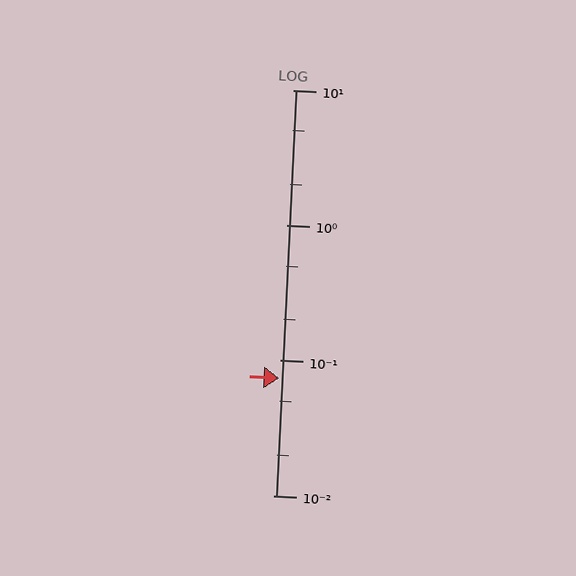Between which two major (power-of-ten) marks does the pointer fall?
The pointer is between 0.01 and 0.1.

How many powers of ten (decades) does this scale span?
The scale spans 3 decades, from 0.01 to 10.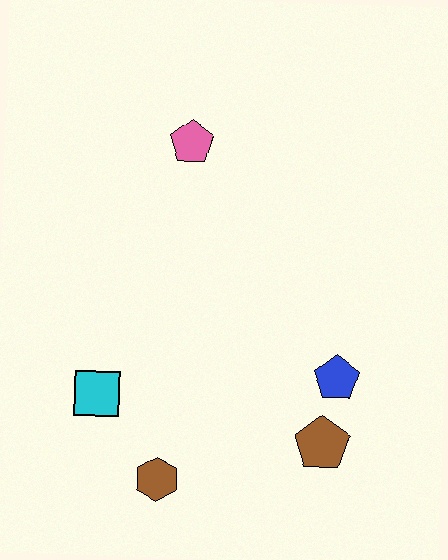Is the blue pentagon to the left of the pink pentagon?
No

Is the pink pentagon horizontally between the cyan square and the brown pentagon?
Yes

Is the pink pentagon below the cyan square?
No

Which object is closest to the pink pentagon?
The cyan square is closest to the pink pentagon.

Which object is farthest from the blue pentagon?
The pink pentagon is farthest from the blue pentagon.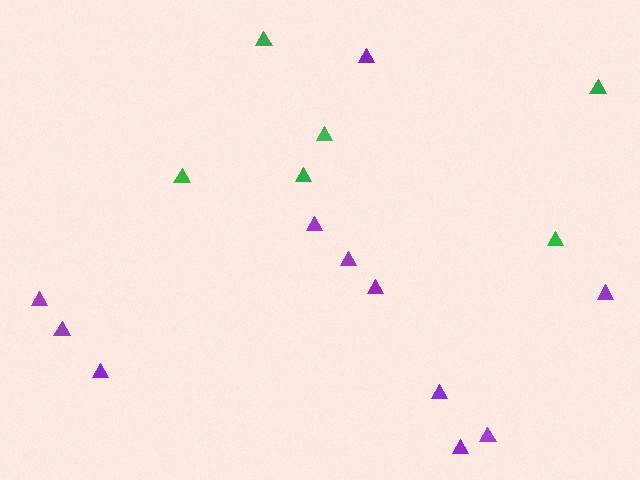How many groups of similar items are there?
There are 2 groups: one group of green triangles (6) and one group of purple triangles (11).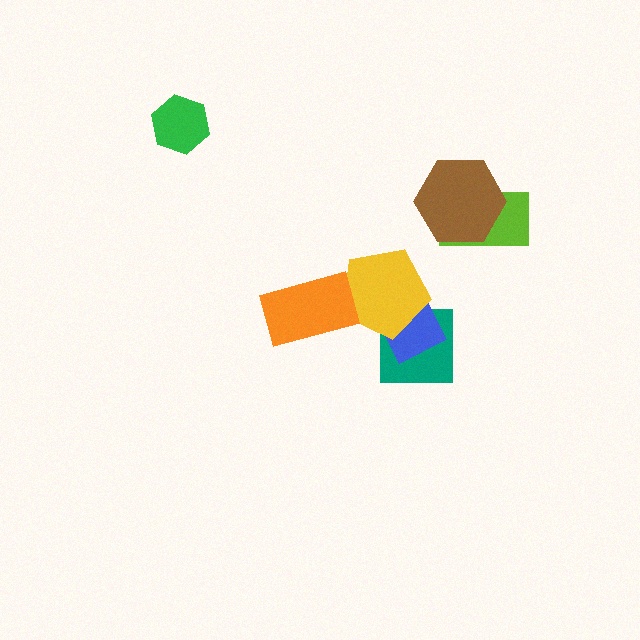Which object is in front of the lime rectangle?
The brown hexagon is in front of the lime rectangle.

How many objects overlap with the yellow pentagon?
3 objects overlap with the yellow pentagon.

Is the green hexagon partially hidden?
No, no other shape covers it.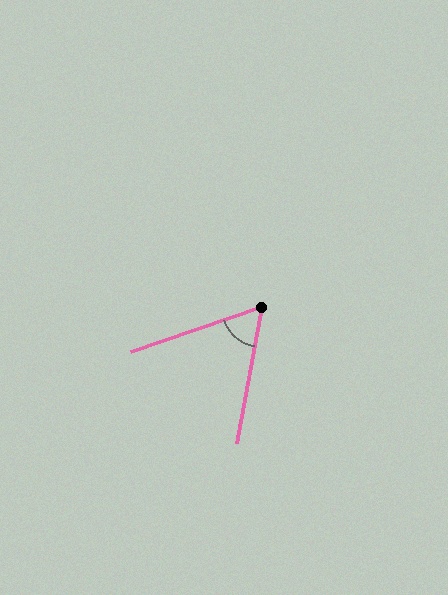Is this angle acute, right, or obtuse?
It is acute.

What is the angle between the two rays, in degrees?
Approximately 61 degrees.